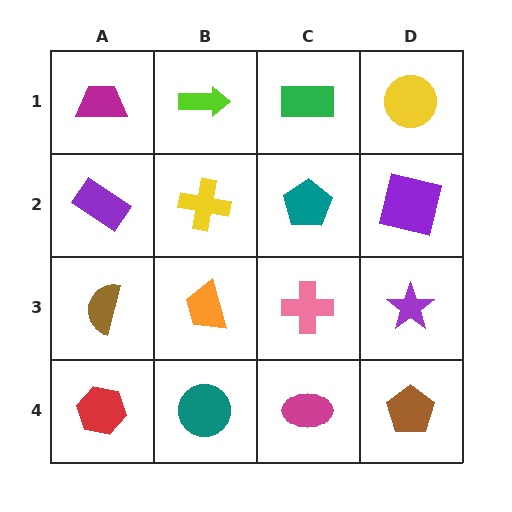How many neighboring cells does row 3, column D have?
3.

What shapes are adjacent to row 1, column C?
A teal pentagon (row 2, column C), a lime arrow (row 1, column B), a yellow circle (row 1, column D).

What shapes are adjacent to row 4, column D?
A purple star (row 3, column D), a magenta ellipse (row 4, column C).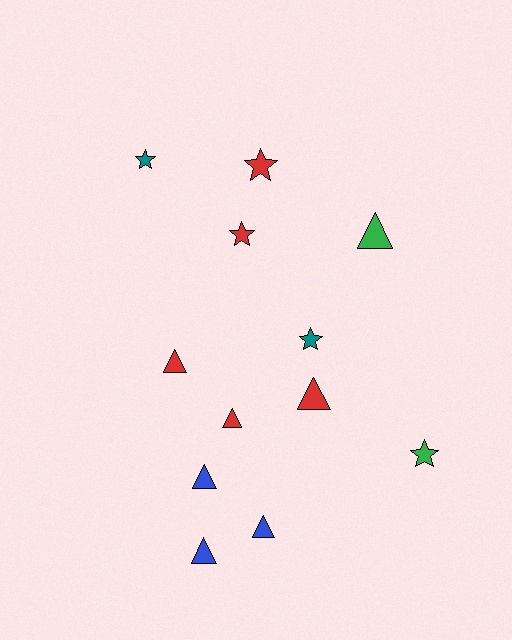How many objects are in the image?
There are 12 objects.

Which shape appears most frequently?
Triangle, with 7 objects.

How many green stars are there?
There is 1 green star.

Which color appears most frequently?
Red, with 5 objects.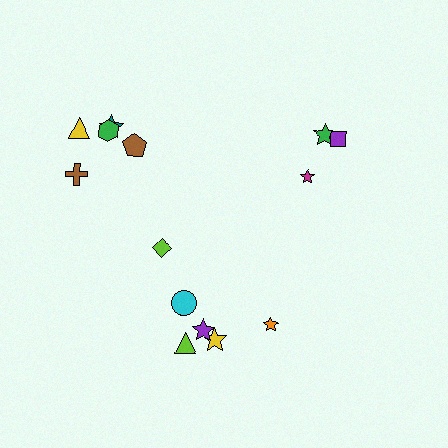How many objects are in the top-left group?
There are 5 objects.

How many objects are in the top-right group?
There are 3 objects.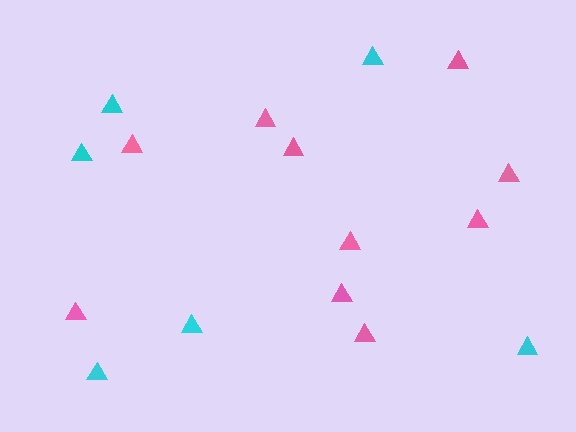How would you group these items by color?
There are 2 groups: one group of cyan triangles (6) and one group of pink triangles (10).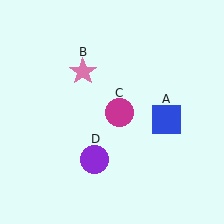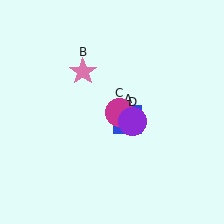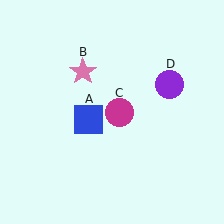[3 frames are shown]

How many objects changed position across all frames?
2 objects changed position: blue square (object A), purple circle (object D).